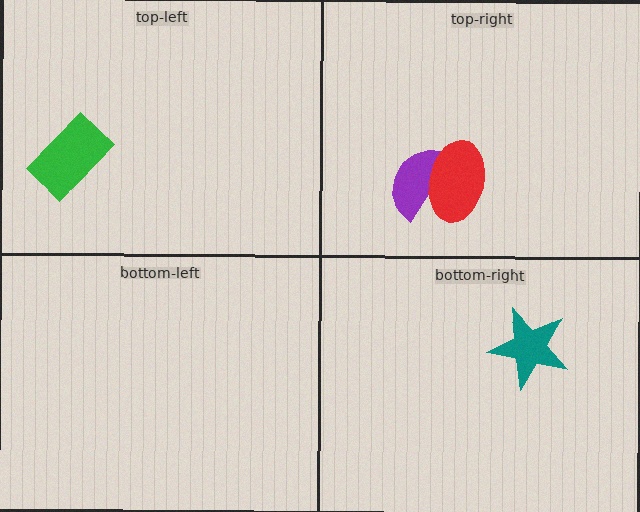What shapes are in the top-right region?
The purple semicircle, the red ellipse.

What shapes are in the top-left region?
The green rectangle.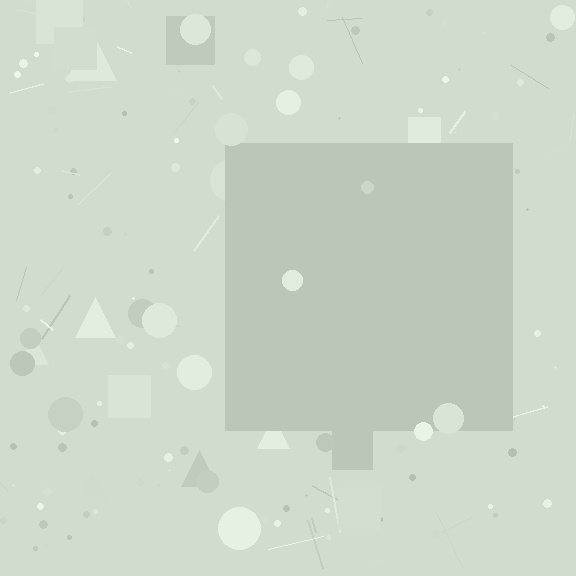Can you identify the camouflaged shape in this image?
The camouflaged shape is a square.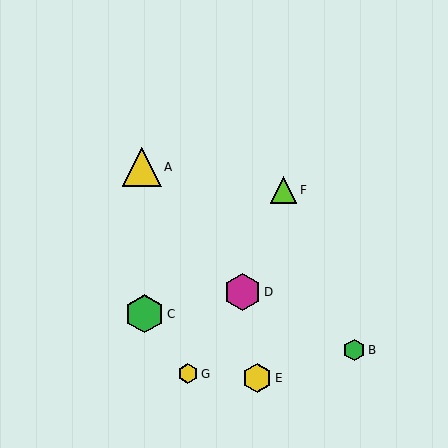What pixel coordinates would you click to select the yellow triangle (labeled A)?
Click at (142, 167) to select the yellow triangle A.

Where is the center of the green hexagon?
The center of the green hexagon is at (354, 350).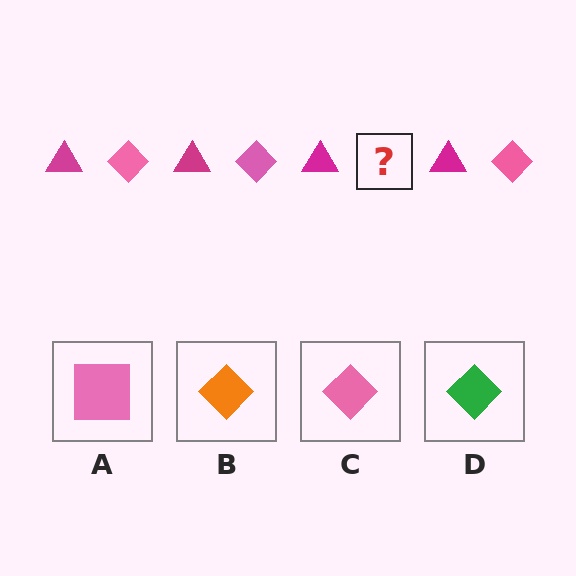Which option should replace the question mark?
Option C.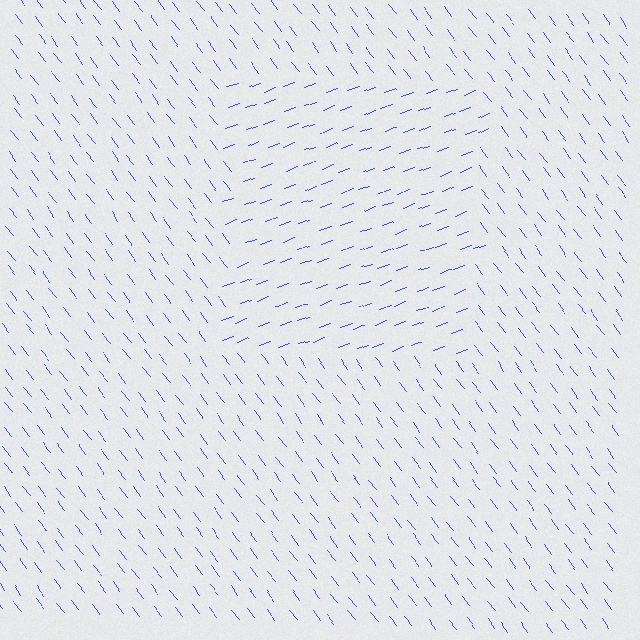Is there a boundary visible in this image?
Yes, there is a texture boundary formed by a change in line orientation.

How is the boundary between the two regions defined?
The boundary is defined purely by a change in line orientation (approximately 72 degrees difference). All lines are the same color and thickness.